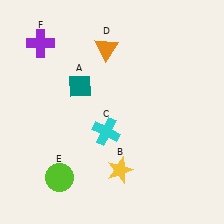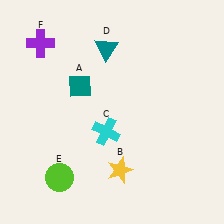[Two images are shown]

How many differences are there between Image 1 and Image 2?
There is 1 difference between the two images.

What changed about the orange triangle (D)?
In Image 1, D is orange. In Image 2, it changed to teal.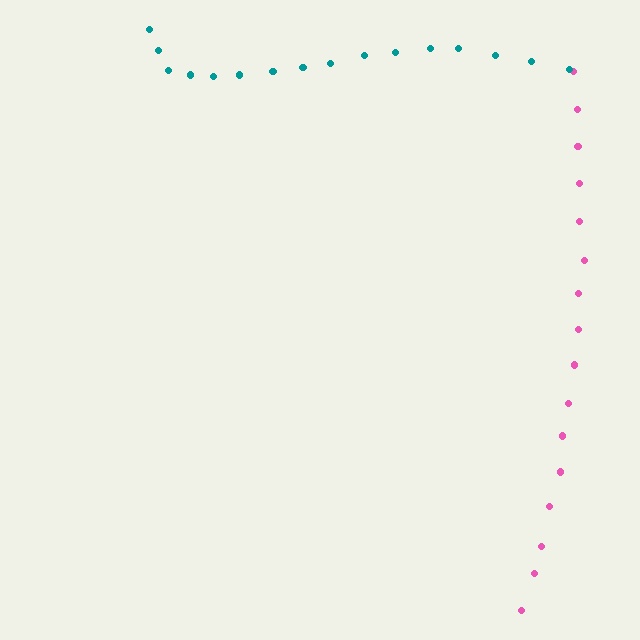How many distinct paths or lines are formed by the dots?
There are 2 distinct paths.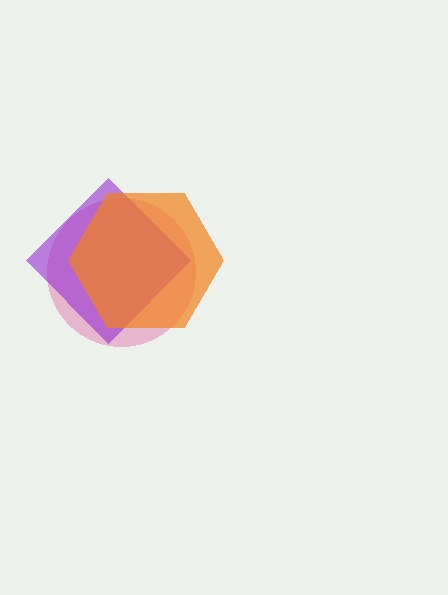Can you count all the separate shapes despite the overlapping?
Yes, there are 3 separate shapes.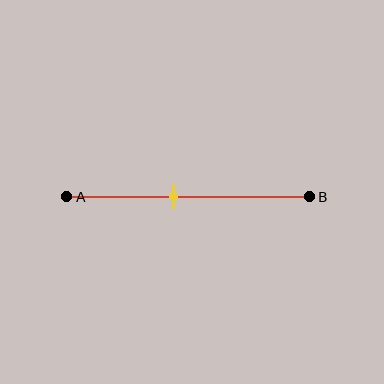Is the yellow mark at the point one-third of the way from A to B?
No, the mark is at about 45% from A, not at the 33% one-third point.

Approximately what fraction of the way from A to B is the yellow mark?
The yellow mark is approximately 45% of the way from A to B.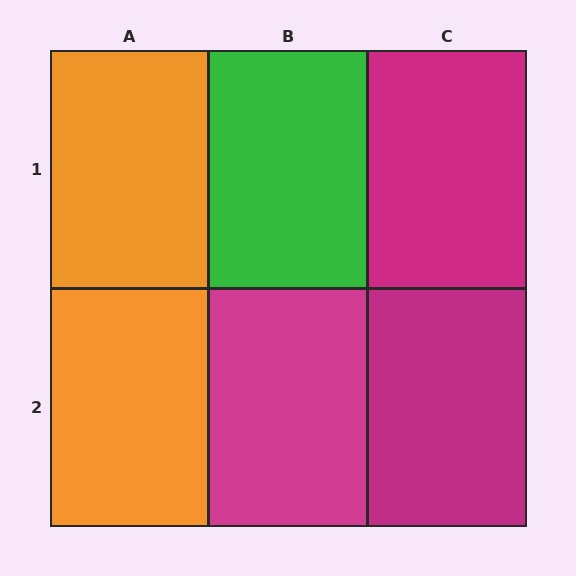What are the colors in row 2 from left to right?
Orange, magenta, magenta.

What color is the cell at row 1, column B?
Green.